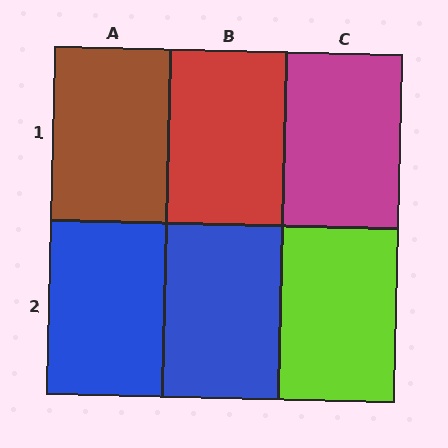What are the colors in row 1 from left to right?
Brown, red, magenta.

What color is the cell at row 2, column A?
Blue.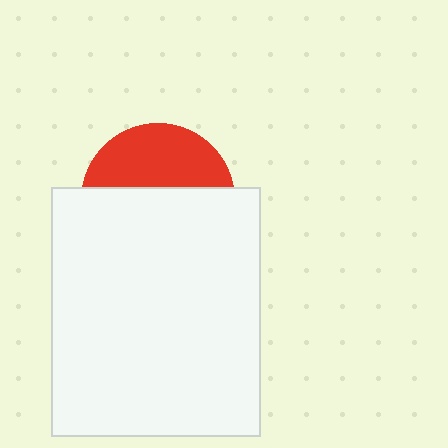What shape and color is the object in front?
The object in front is a white rectangle.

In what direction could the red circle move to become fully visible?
The red circle could move up. That would shift it out from behind the white rectangle entirely.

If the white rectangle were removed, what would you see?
You would see the complete red circle.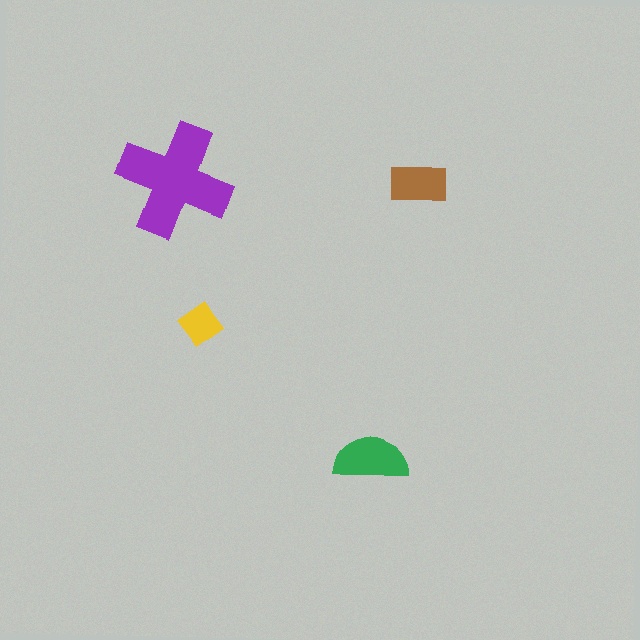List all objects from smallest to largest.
The yellow diamond, the brown rectangle, the green semicircle, the purple cross.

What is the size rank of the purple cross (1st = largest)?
1st.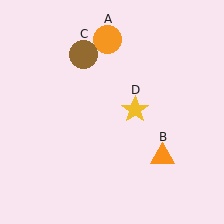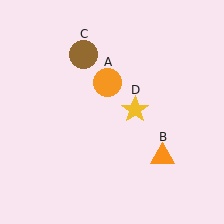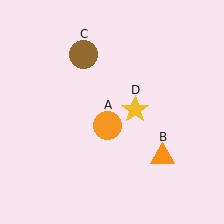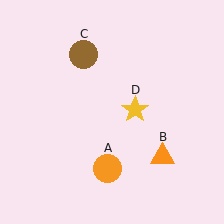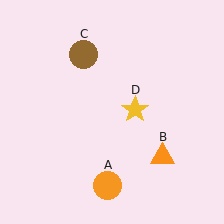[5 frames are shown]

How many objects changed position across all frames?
1 object changed position: orange circle (object A).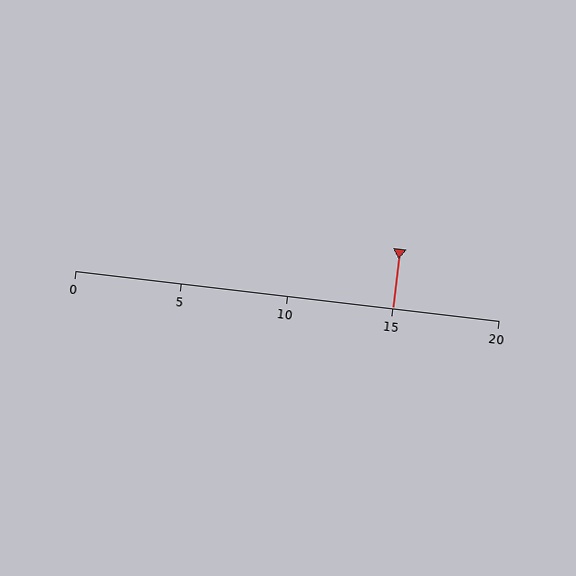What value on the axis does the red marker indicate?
The marker indicates approximately 15.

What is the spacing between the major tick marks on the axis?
The major ticks are spaced 5 apart.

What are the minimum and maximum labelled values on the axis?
The axis runs from 0 to 20.